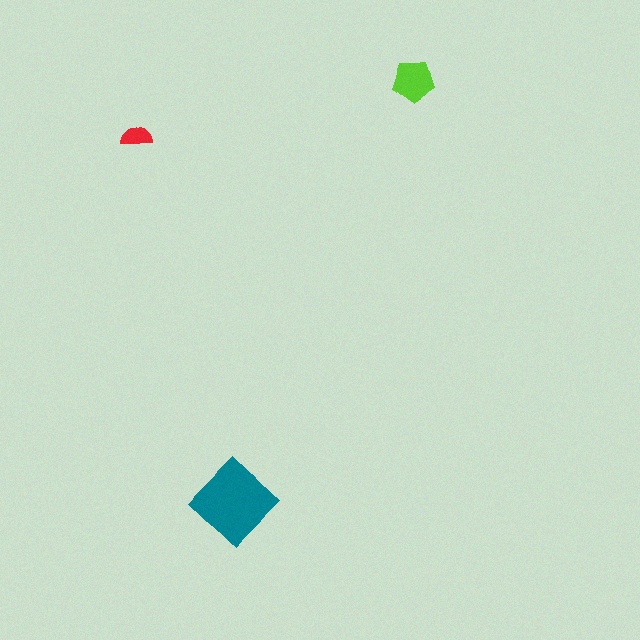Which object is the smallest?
The red semicircle.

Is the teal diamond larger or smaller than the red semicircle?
Larger.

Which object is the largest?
The teal diamond.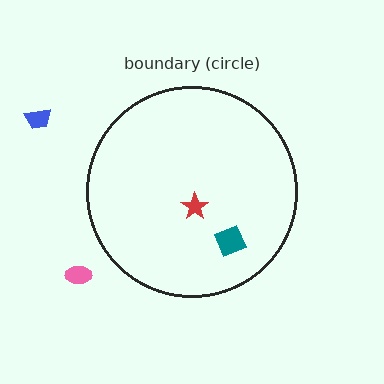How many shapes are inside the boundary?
2 inside, 2 outside.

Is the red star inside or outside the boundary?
Inside.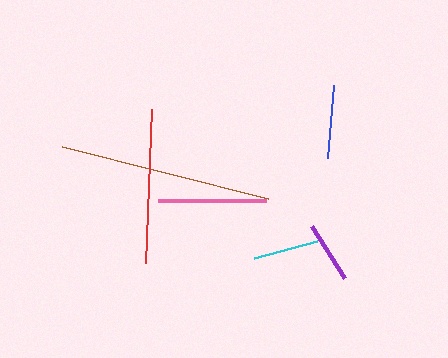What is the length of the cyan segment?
The cyan segment is approximately 66 pixels long.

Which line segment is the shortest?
The purple line is the shortest at approximately 61 pixels.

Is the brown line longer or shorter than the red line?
The brown line is longer than the red line.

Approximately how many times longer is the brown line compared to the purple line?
The brown line is approximately 3.5 times the length of the purple line.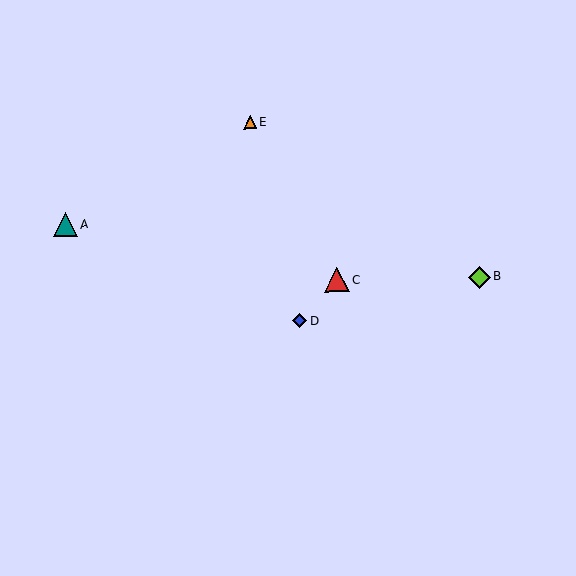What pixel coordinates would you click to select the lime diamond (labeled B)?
Click at (479, 277) to select the lime diamond B.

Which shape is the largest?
The red triangle (labeled C) is the largest.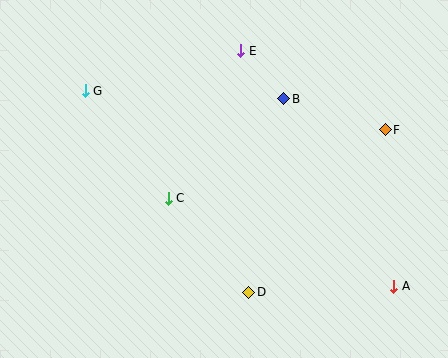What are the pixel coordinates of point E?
Point E is at (241, 51).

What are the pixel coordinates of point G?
Point G is at (85, 91).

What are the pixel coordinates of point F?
Point F is at (385, 130).